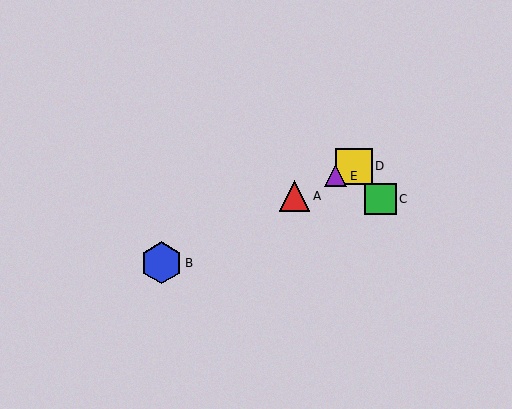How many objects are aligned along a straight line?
4 objects (A, B, D, E) are aligned along a straight line.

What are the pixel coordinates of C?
Object C is at (380, 199).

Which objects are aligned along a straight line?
Objects A, B, D, E are aligned along a straight line.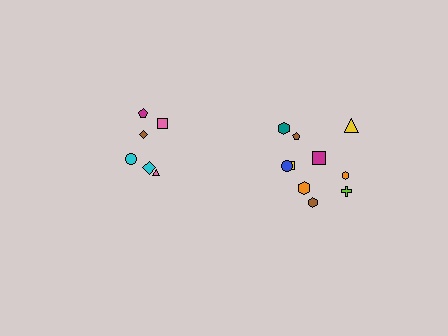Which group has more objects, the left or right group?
The right group.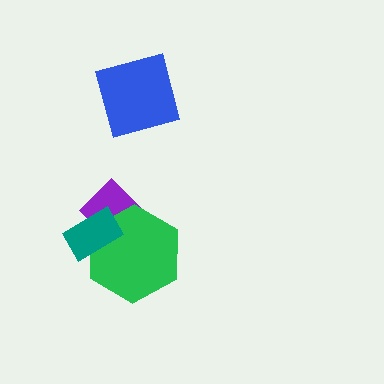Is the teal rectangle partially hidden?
No, no other shape covers it.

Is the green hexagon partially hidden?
Yes, it is partially covered by another shape.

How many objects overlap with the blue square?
0 objects overlap with the blue square.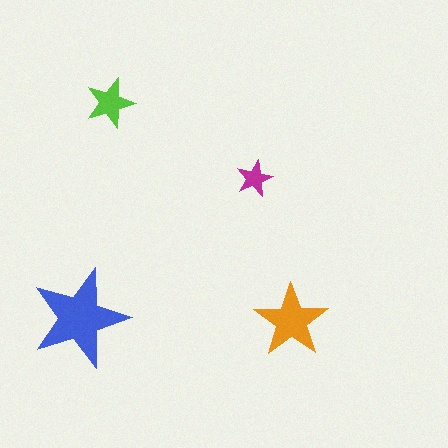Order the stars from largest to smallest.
the blue one, the orange one, the lime one, the magenta one.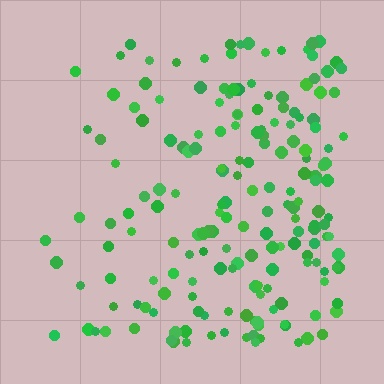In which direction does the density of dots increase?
From left to right, with the right side densest.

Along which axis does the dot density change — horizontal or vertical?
Horizontal.